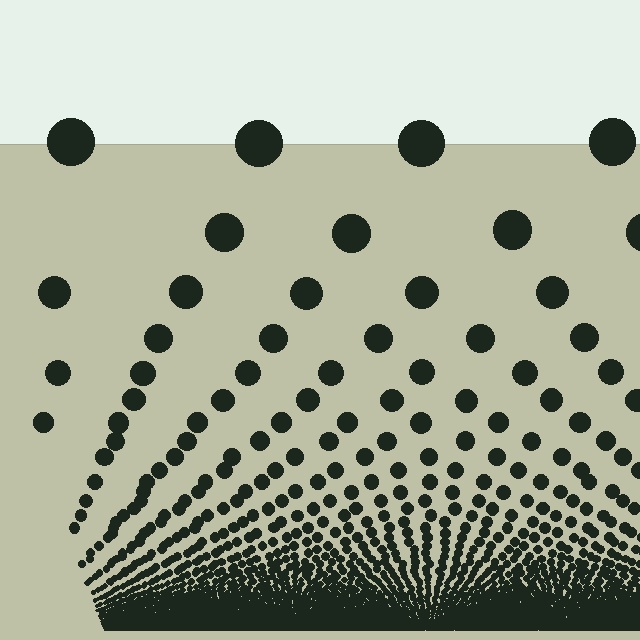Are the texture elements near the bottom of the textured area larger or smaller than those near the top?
Smaller. The gradient is inverted — elements near the bottom are smaller and denser.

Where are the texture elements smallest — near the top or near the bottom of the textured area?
Near the bottom.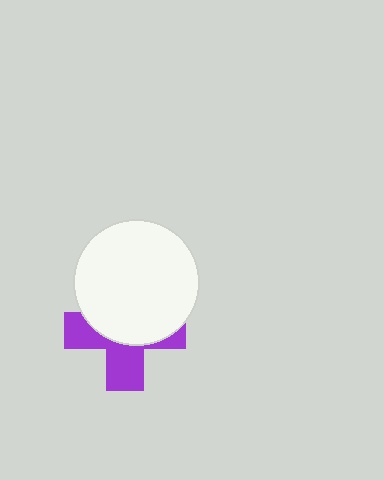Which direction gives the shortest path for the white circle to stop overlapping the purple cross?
Moving up gives the shortest separation.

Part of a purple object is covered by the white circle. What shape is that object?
It is a cross.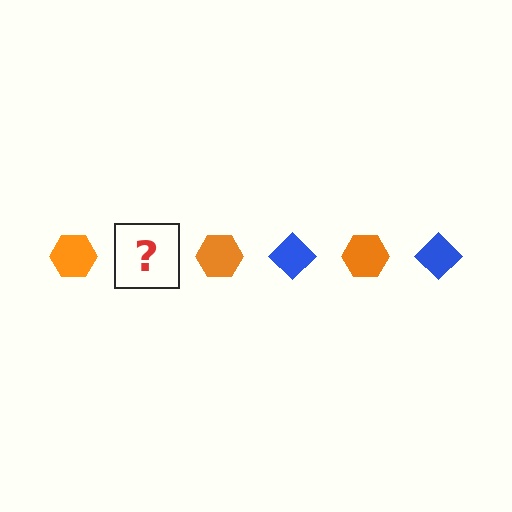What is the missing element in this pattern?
The missing element is a blue diamond.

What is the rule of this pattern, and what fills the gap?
The rule is that the pattern alternates between orange hexagon and blue diamond. The gap should be filled with a blue diamond.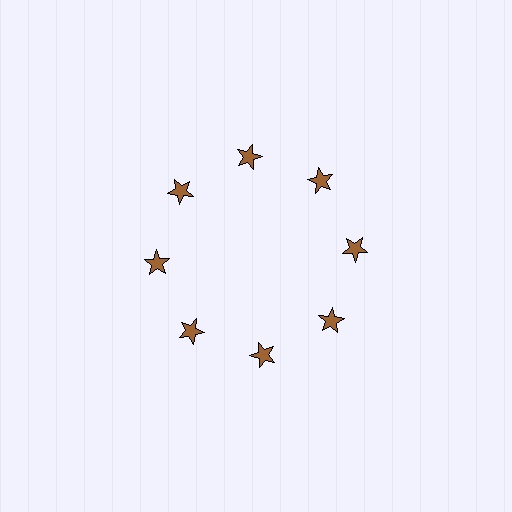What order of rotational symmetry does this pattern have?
This pattern has 8-fold rotational symmetry.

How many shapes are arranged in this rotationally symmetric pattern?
There are 8 shapes, arranged in 8 groups of 1.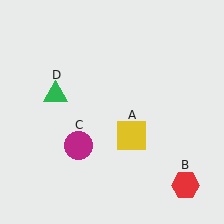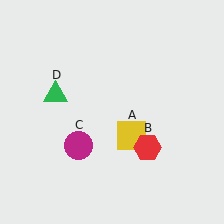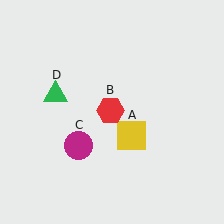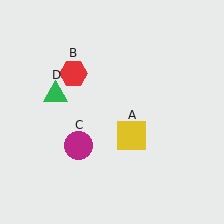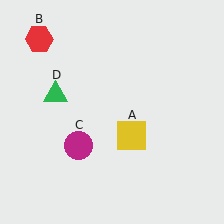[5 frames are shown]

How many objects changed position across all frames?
1 object changed position: red hexagon (object B).